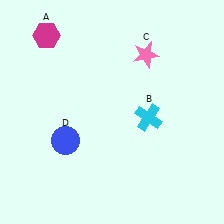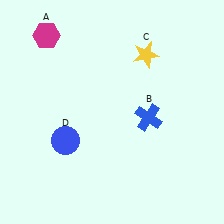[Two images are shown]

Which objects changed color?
B changed from cyan to blue. C changed from pink to yellow.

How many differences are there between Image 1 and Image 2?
There are 2 differences between the two images.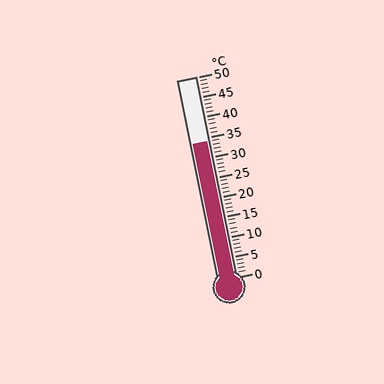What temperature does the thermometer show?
The thermometer shows approximately 34°C.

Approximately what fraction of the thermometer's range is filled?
The thermometer is filled to approximately 70% of its range.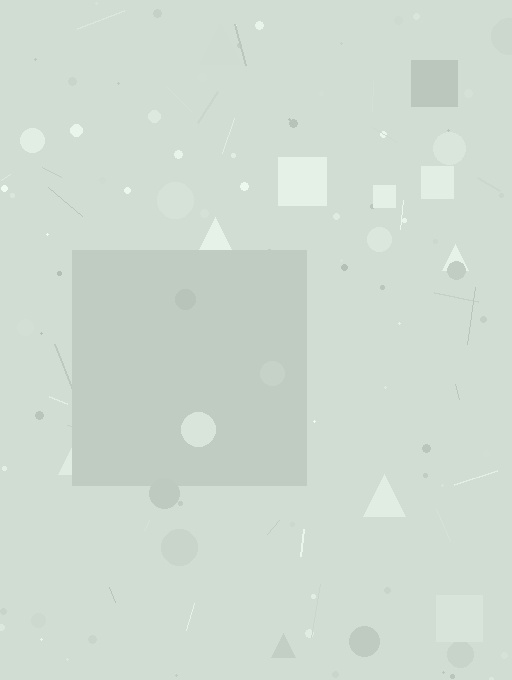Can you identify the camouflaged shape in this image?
The camouflaged shape is a square.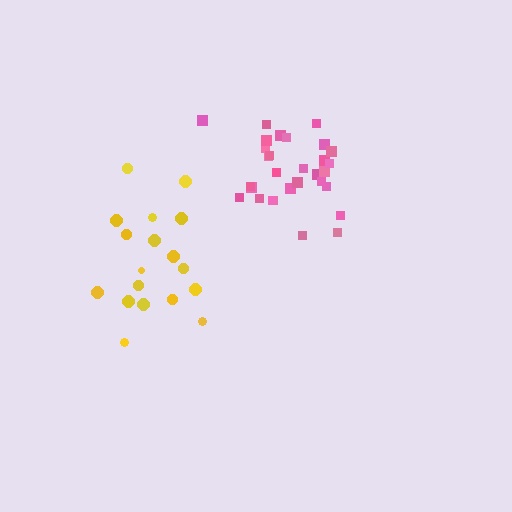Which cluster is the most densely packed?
Pink.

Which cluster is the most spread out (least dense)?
Yellow.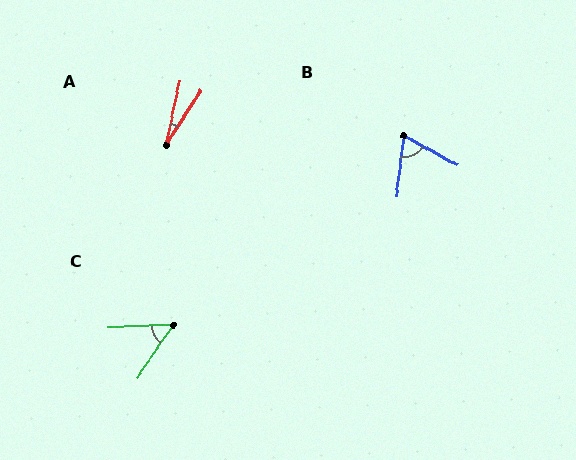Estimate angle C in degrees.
Approximately 54 degrees.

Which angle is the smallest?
A, at approximately 20 degrees.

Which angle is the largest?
B, at approximately 68 degrees.